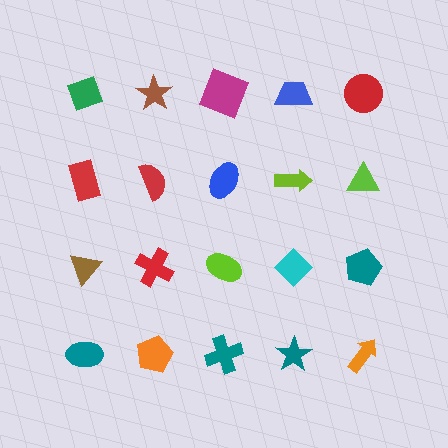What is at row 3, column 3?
A lime ellipse.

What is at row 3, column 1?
A brown triangle.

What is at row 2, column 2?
A red semicircle.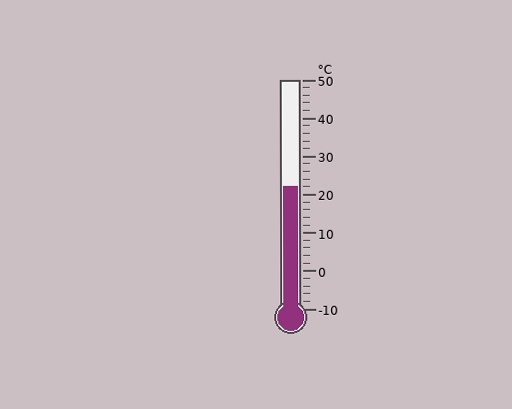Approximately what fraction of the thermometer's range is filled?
The thermometer is filled to approximately 55% of its range.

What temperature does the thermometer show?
The thermometer shows approximately 22°C.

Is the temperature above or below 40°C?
The temperature is below 40°C.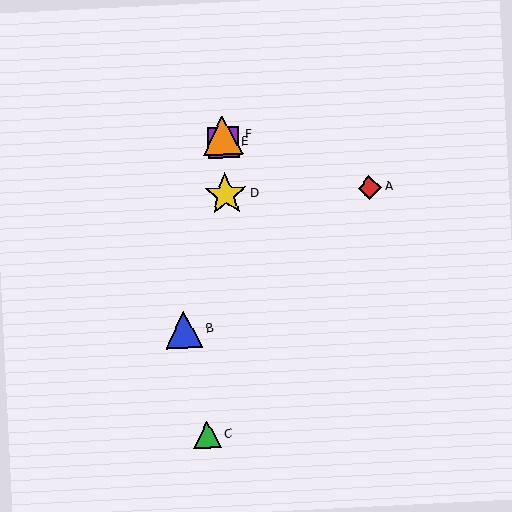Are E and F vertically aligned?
Yes, both are at x≈223.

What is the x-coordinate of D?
Object D is at x≈225.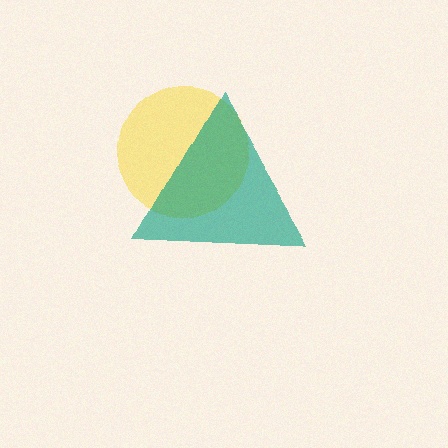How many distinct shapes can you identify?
There are 2 distinct shapes: a yellow circle, a teal triangle.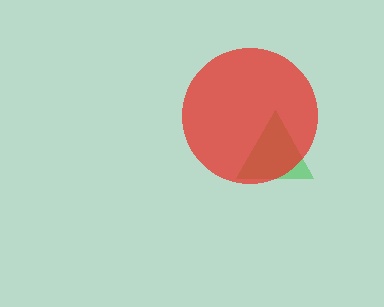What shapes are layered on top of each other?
The layered shapes are: a green triangle, a red circle.